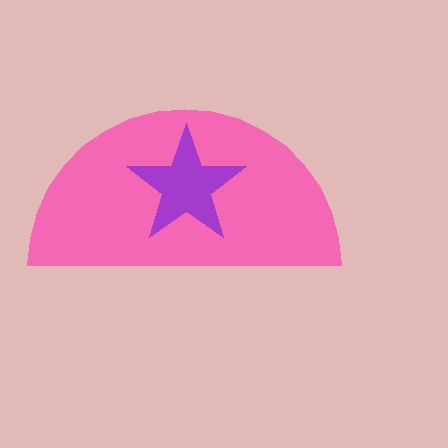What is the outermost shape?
The pink semicircle.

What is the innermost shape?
The purple star.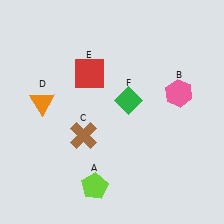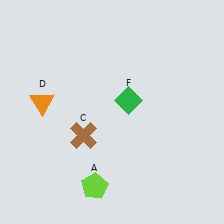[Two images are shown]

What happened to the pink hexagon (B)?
The pink hexagon (B) was removed in Image 2. It was in the top-right area of Image 1.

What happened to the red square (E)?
The red square (E) was removed in Image 2. It was in the top-left area of Image 1.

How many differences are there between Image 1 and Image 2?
There are 2 differences between the two images.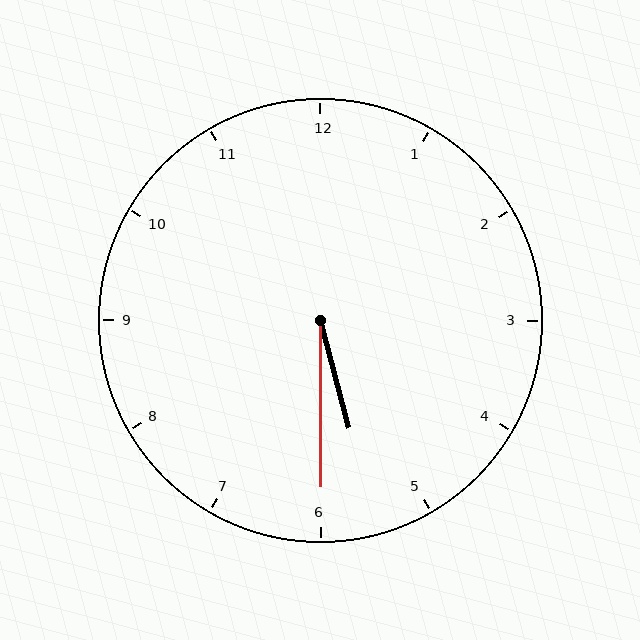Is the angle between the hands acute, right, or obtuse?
It is acute.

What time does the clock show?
5:30.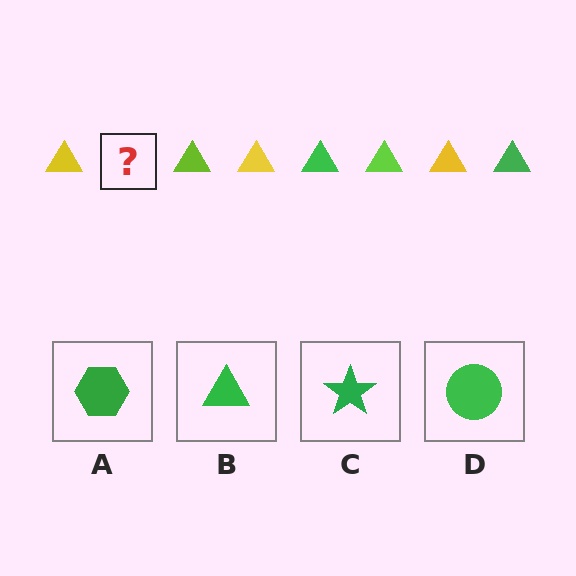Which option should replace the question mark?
Option B.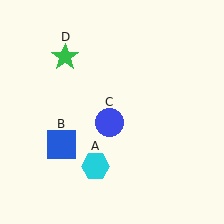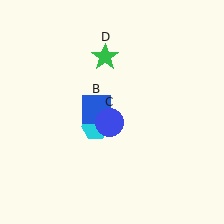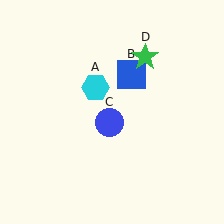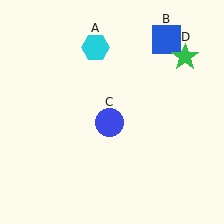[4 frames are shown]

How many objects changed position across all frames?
3 objects changed position: cyan hexagon (object A), blue square (object B), green star (object D).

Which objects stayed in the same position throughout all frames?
Blue circle (object C) remained stationary.